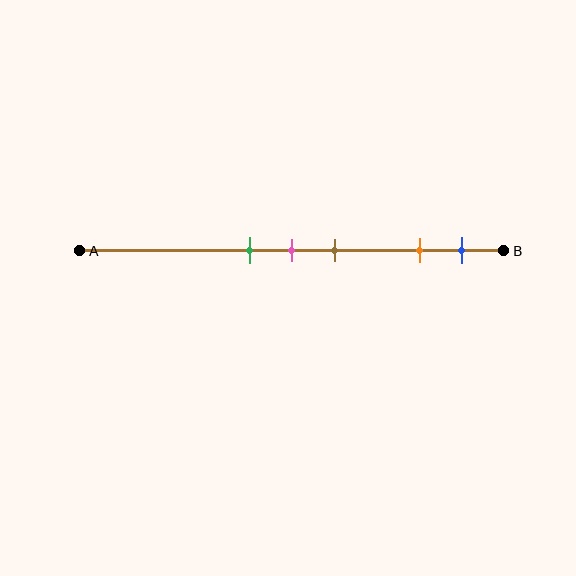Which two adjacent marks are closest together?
The green and pink marks are the closest adjacent pair.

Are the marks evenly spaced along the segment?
No, the marks are not evenly spaced.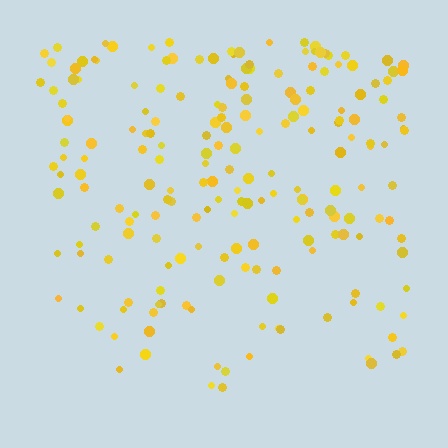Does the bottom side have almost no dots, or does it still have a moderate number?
Still a moderate number, just noticeably fewer than the top.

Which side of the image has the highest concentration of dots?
The top.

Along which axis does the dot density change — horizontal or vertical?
Vertical.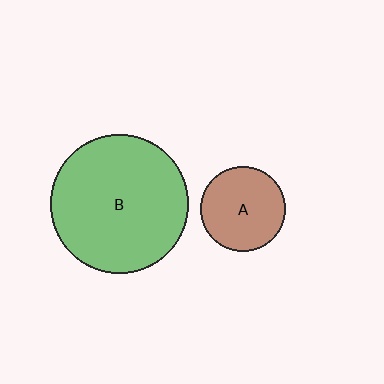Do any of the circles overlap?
No, none of the circles overlap.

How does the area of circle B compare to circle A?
Approximately 2.7 times.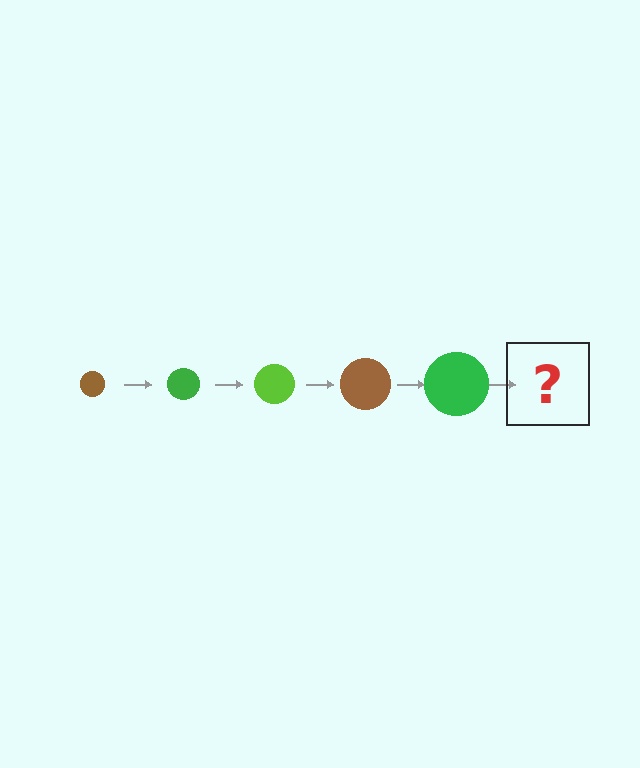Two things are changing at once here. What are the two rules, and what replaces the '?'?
The two rules are that the circle grows larger each step and the color cycles through brown, green, and lime. The '?' should be a lime circle, larger than the previous one.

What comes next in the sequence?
The next element should be a lime circle, larger than the previous one.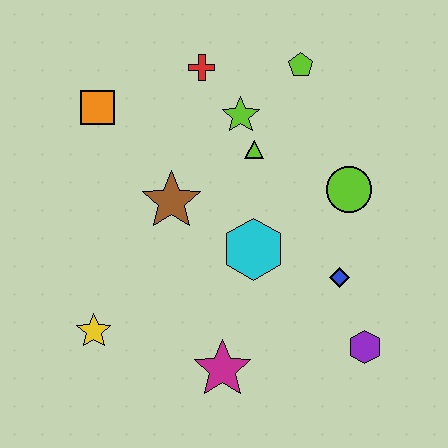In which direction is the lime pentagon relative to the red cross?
The lime pentagon is to the right of the red cross.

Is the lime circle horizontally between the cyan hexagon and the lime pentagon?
No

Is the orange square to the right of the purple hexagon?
No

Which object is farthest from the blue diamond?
The orange square is farthest from the blue diamond.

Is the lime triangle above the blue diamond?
Yes